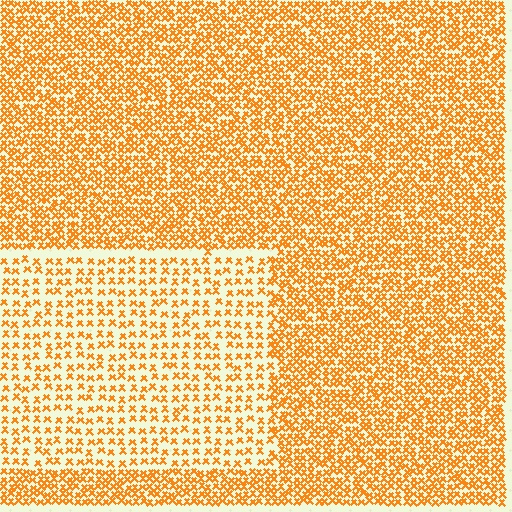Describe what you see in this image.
The image contains small orange elements arranged at two different densities. A rectangle-shaped region is visible where the elements are less densely packed than the surrounding area.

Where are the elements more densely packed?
The elements are more densely packed outside the rectangle boundary.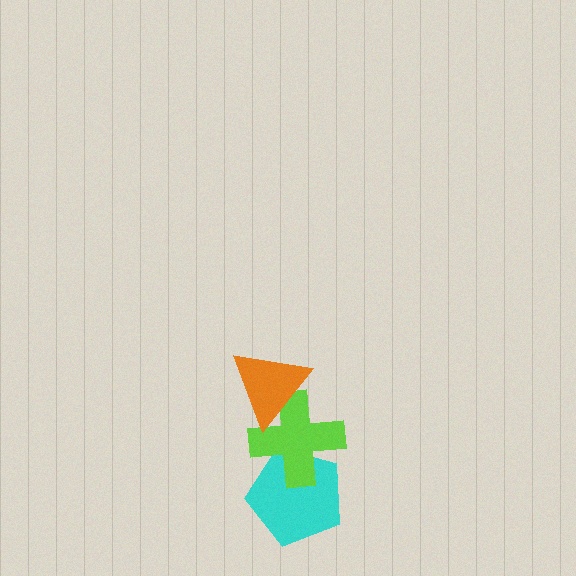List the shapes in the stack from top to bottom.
From top to bottom: the orange triangle, the lime cross, the cyan pentagon.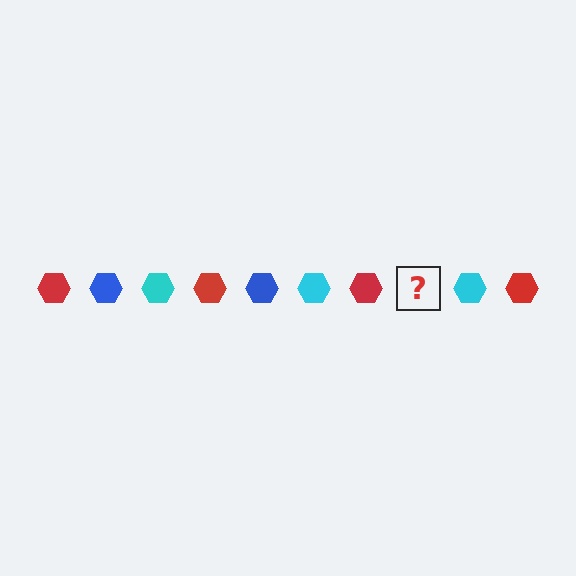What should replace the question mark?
The question mark should be replaced with a blue hexagon.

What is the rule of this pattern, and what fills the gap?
The rule is that the pattern cycles through red, blue, cyan hexagons. The gap should be filled with a blue hexagon.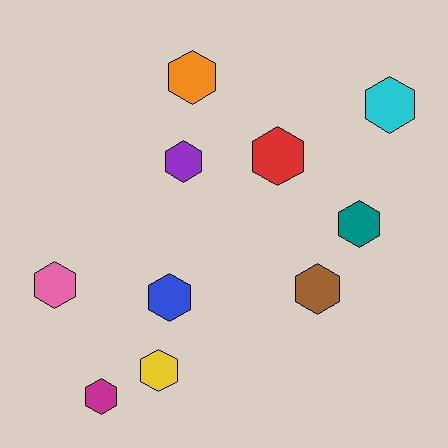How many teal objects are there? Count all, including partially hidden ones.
There is 1 teal object.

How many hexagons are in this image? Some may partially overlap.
There are 10 hexagons.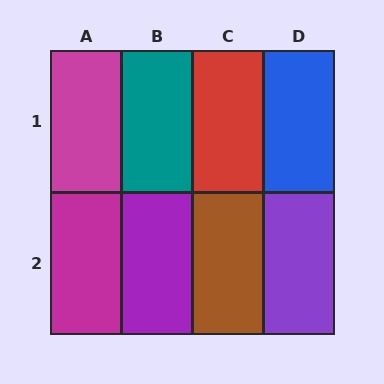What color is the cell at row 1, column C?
Red.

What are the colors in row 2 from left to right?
Magenta, purple, brown, purple.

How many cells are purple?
2 cells are purple.